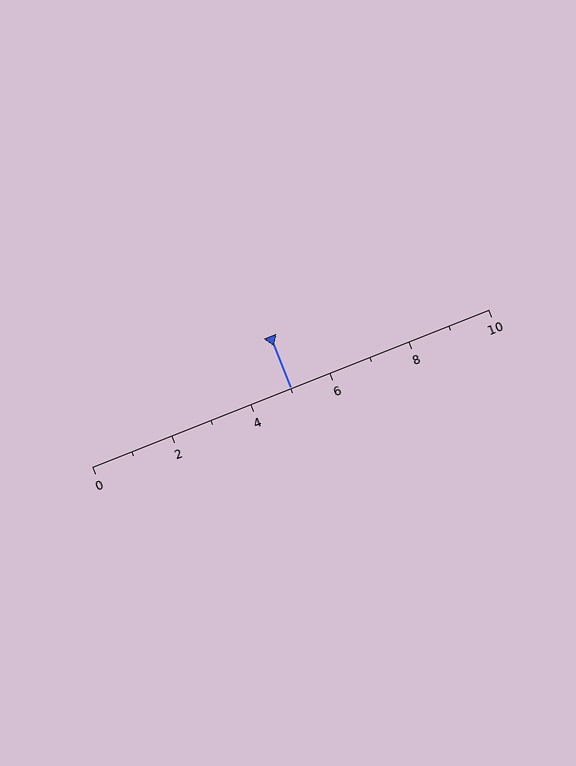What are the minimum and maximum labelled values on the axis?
The axis runs from 0 to 10.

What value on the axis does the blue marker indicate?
The marker indicates approximately 5.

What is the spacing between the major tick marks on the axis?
The major ticks are spaced 2 apart.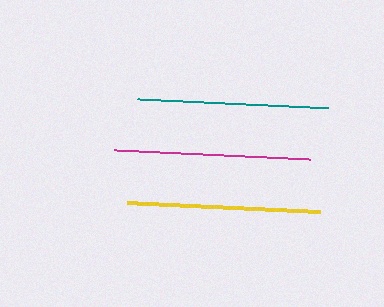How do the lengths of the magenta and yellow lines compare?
The magenta and yellow lines are approximately the same length.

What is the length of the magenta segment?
The magenta segment is approximately 197 pixels long.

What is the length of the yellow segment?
The yellow segment is approximately 194 pixels long.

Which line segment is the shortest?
The teal line is the shortest at approximately 191 pixels.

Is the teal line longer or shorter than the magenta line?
The magenta line is longer than the teal line.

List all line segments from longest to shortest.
From longest to shortest: magenta, yellow, teal.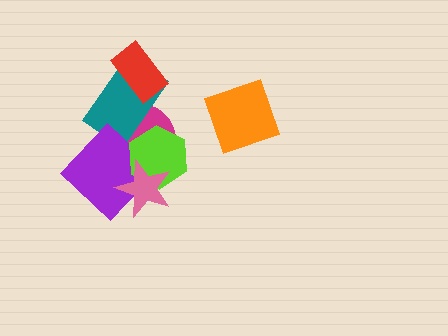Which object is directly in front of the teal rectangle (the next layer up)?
The purple diamond is directly in front of the teal rectangle.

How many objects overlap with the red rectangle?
1 object overlaps with the red rectangle.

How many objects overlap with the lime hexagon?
4 objects overlap with the lime hexagon.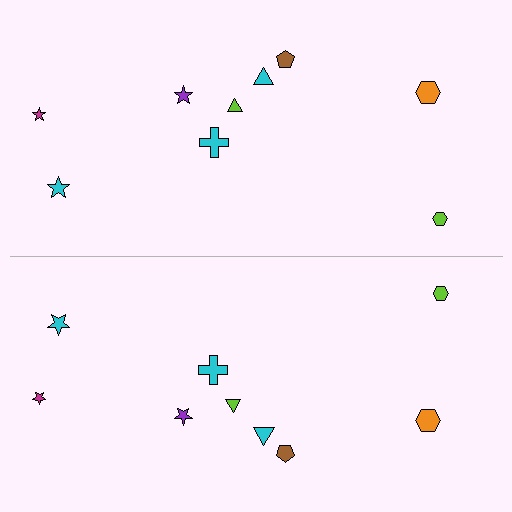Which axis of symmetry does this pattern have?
The pattern has a horizontal axis of symmetry running through the center of the image.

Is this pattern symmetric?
Yes, this pattern has bilateral (reflection) symmetry.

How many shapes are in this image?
There are 18 shapes in this image.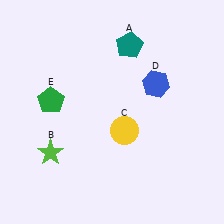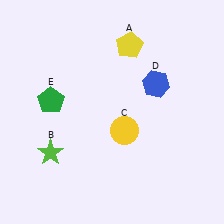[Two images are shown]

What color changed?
The pentagon (A) changed from teal in Image 1 to yellow in Image 2.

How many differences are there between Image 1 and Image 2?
There is 1 difference between the two images.